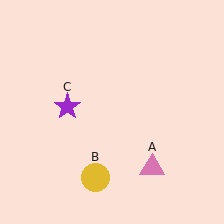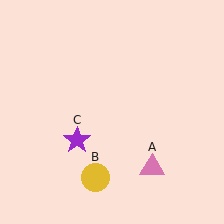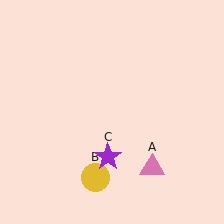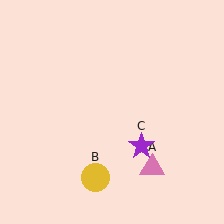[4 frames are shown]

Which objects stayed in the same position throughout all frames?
Pink triangle (object A) and yellow circle (object B) remained stationary.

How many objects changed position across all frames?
1 object changed position: purple star (object C).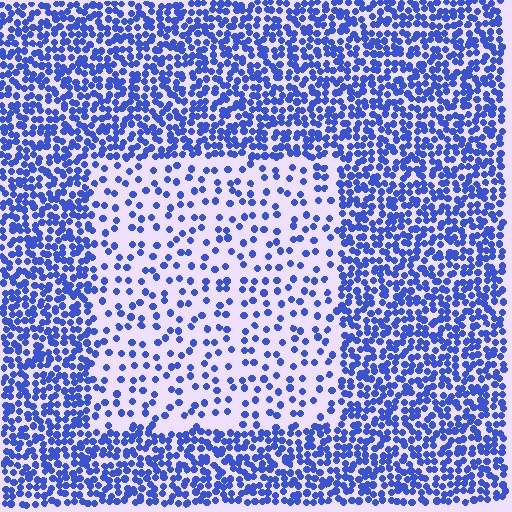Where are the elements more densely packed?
The elements are more densely packed outside the rectangle boundary.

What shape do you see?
I see a rectangle.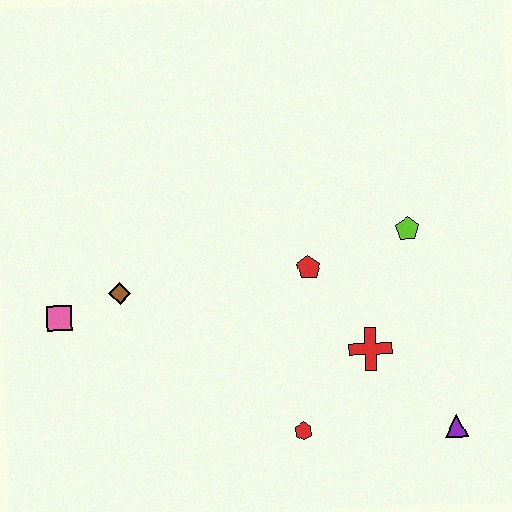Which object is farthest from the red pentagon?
The pink square is farthest from the red pentagon.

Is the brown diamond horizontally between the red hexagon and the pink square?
Yes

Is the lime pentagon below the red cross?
No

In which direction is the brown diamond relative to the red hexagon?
The brown diamond is to the left of the red hexagon.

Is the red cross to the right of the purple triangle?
No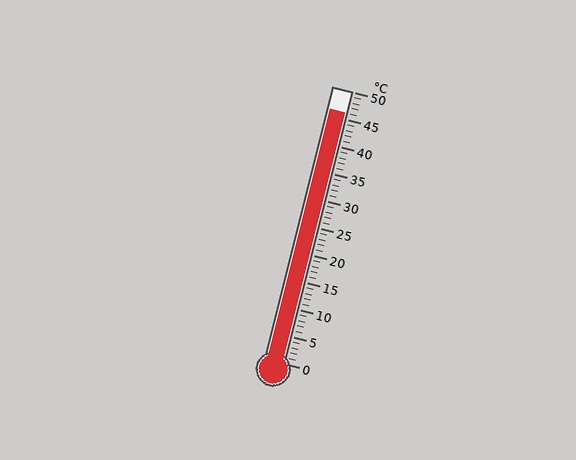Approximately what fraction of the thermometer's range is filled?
The thermometer is filled to approximately 90% of its range.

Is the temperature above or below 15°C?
The temperature is above 15°C.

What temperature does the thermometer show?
The thermometer shows approximately 46°C.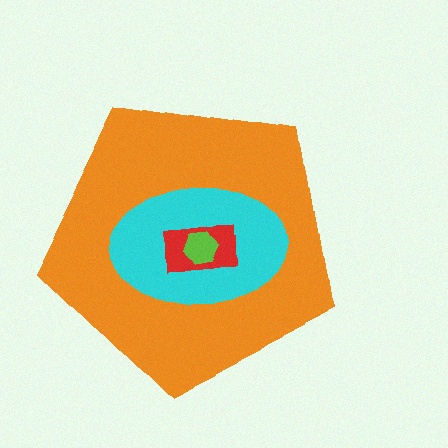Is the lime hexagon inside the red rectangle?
Yes.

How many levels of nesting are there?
4.